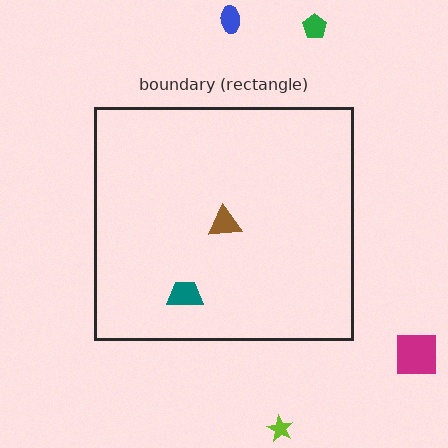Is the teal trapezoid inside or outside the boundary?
Inside.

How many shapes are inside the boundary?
2 inside, 4 outside.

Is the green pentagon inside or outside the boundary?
Outside.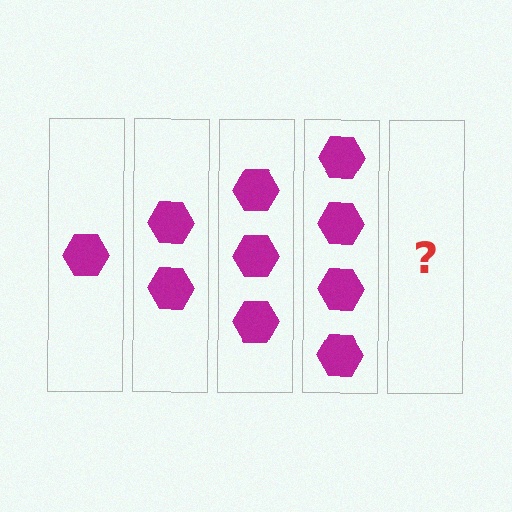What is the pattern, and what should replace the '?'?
The pattern is that each step adds one more hexagon. The '?' should be 5 hexagons.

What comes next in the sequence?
The next element should be 5 hexagons.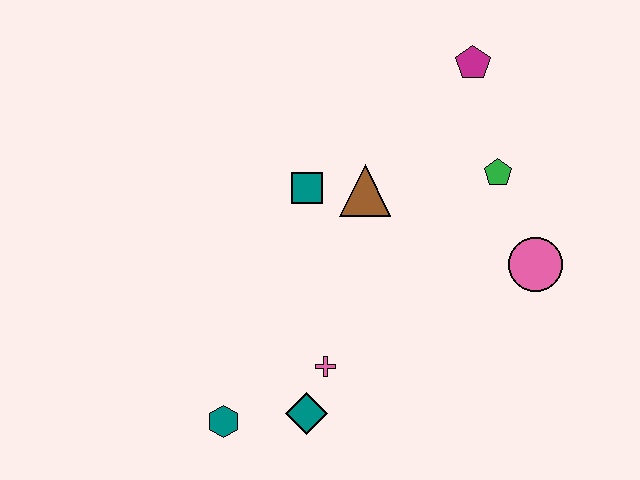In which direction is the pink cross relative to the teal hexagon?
The pink cross is to the right of the teal hexagon.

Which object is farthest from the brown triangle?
The teal hexagon is farthest from the brown triangle.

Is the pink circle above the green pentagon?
No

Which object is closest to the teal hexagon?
The teal diamond is closest to the teal hexagon.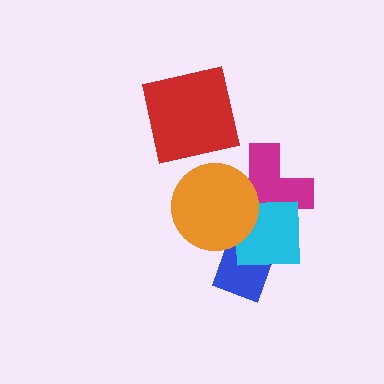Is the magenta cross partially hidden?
Yes, it is partially covered by another shape.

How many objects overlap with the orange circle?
2 objects overlap with the orange circle.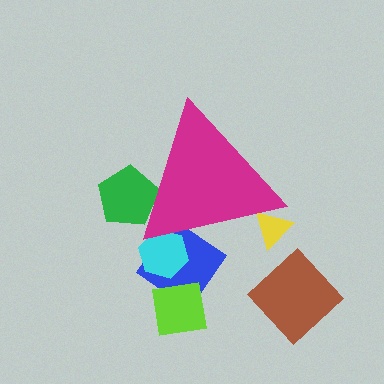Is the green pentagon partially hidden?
Yes, the green pentagon is partially hidden behind the magenta triangle.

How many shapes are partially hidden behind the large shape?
4 shapes are partially hidden.